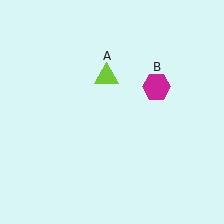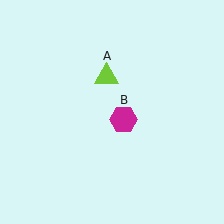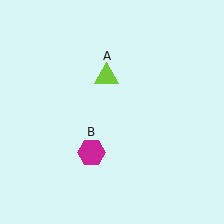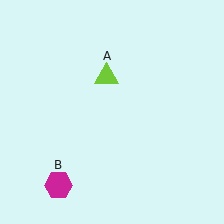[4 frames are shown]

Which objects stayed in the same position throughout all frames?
Lime triangle (object A) remained stationary.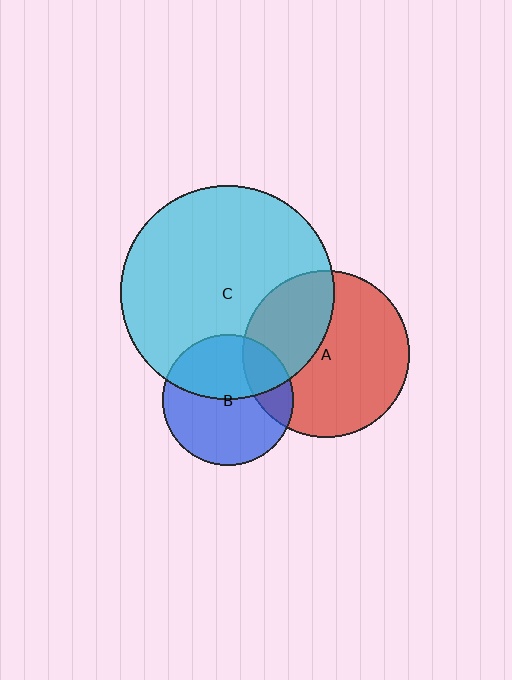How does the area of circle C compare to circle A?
Approximately 1.7 times.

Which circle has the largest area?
Circle C (cyan).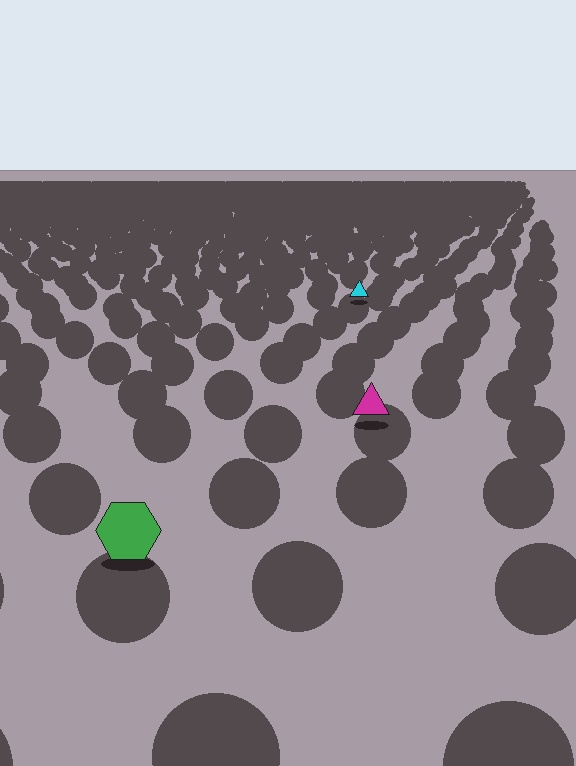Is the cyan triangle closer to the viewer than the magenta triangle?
No. The magenta triangle is closer — you can tell from the texture gradient: the ground texture is coarser near it.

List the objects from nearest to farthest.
From nearest to farthest: the green hexagon, the magenta triangle, the cyan triangle.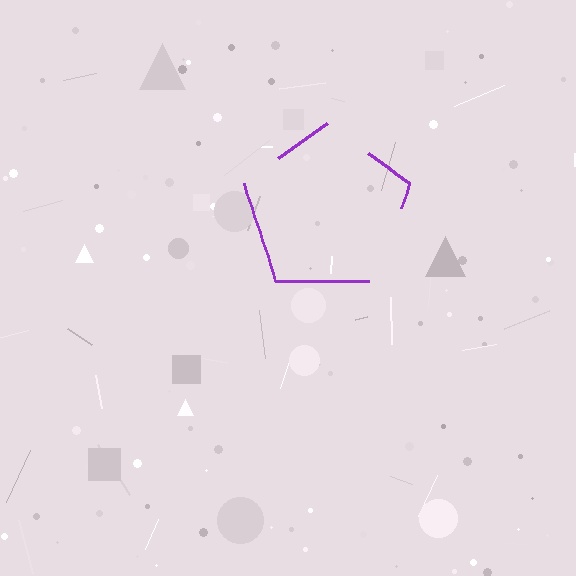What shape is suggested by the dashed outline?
The dashed outline suggests a pentagon.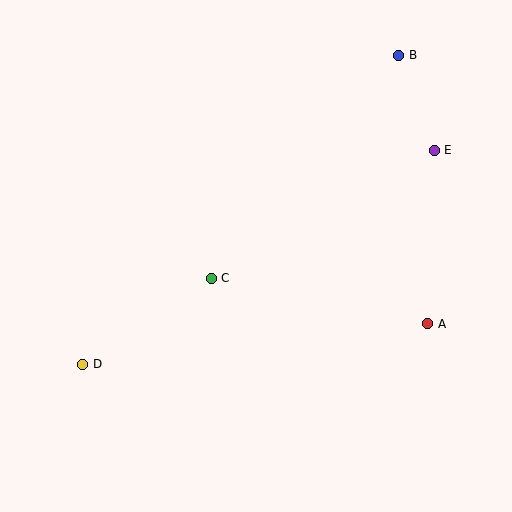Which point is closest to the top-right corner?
Point B is closest to the top-right corner.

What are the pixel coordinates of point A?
Point A is at (428, 324).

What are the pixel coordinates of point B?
Point B is at (399, 55).